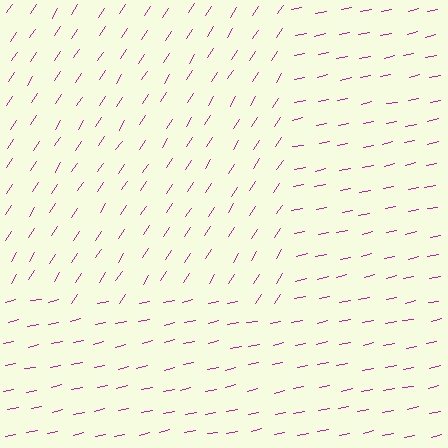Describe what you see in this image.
The image is filled with small magenta line segments. A rectangle region in the image has lines oriented differently from the surrounding lines, creating a visible texture boundary.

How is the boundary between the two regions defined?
The boundary is defined purely by a change in line orientation (approximately 45 degrees difference). All lines are the same color and thickness.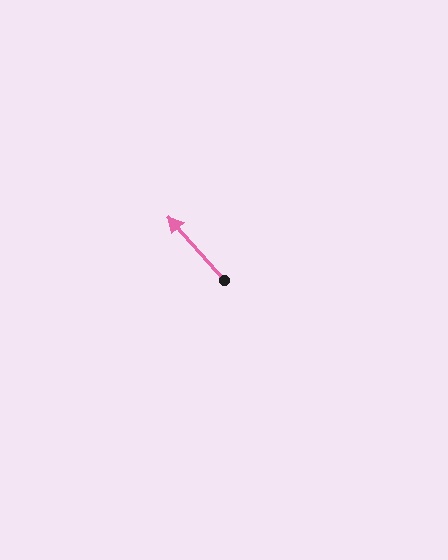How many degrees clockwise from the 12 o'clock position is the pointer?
Approximately 318 degrees.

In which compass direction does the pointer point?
Northwest.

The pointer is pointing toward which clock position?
Roughly 11 o'clock.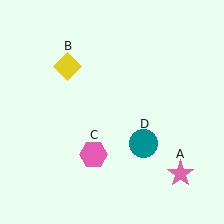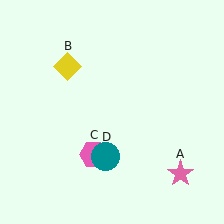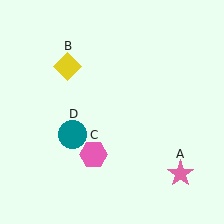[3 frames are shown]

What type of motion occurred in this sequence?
The teal circle (object D) rotated clockwise around the center of the scene.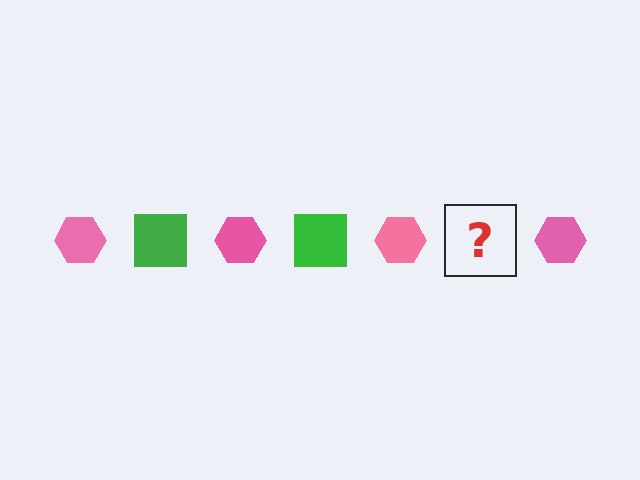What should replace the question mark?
The question mark should be replaced with a green square.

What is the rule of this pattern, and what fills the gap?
The rule is that the pattern alternates between pink hexagon and green square. The gap should be filled with a green square.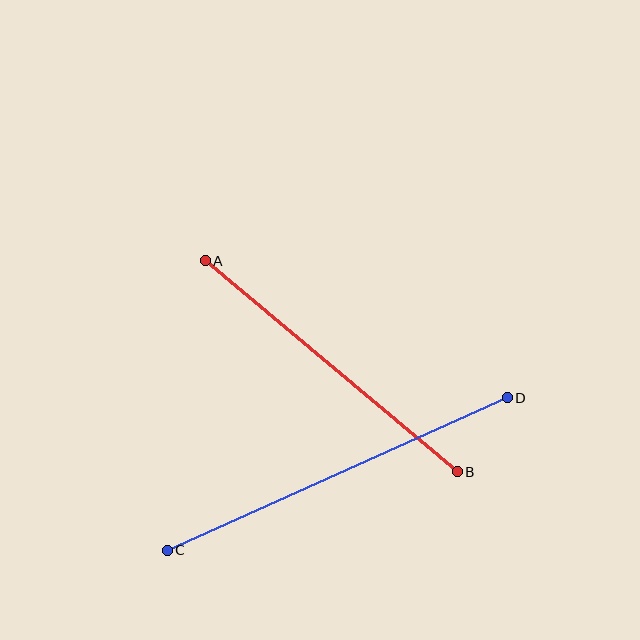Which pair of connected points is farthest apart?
Points C and D are farthest apart.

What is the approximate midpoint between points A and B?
The midpoint is at approximately (331, 366) pixels.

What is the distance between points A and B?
The distance is approximately 329 pixels.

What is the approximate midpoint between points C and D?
The midpoint is at approximately (337, 474) pixels.